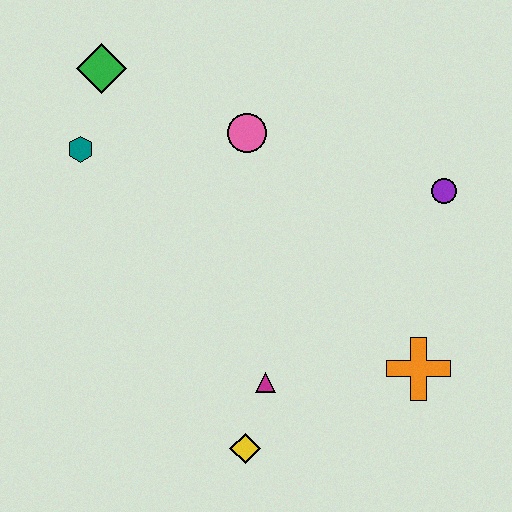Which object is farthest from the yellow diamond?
The green diamond is farthest from the yellow diamond.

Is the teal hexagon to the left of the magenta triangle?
Yes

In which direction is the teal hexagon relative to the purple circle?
The teal hexagon is to the left of the purple circle.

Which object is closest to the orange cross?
The magenta triangle is closest to the orange cross.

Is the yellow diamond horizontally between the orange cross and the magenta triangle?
No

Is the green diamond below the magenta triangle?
No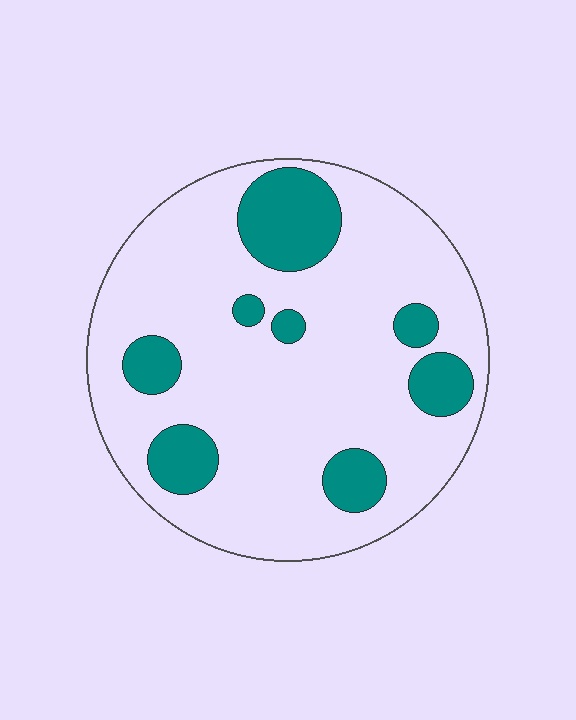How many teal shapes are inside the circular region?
8.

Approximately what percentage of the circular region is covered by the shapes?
Approximately 20%.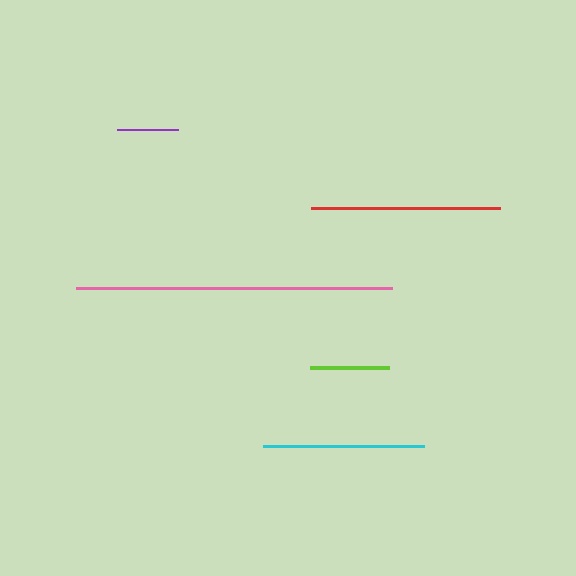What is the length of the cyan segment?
The cyan segment is approximately 161 pixels long.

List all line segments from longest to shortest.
From longest to shortest: pink, red, cyan, lime, purple.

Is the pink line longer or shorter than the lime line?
The pink line is longer than the lime line.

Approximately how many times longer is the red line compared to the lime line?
The red line is approximately 2.4 times the length of the lime line.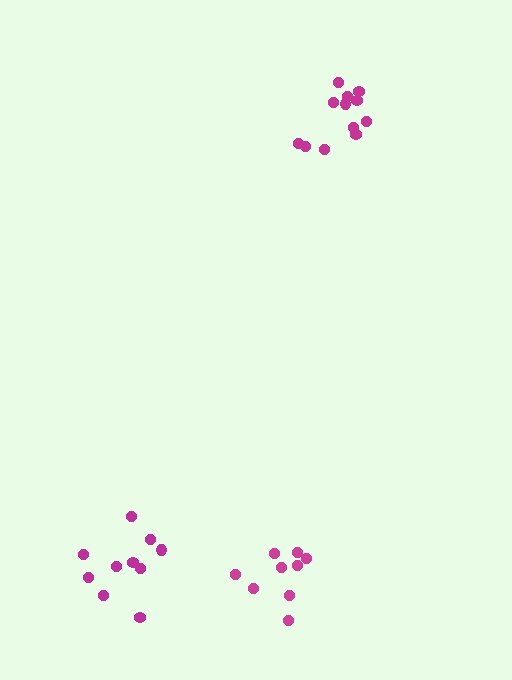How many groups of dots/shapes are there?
There are 3 groups.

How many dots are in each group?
Group 1: 9 dots, Group 2: 10 dots, Group 3: 12 dots (31 total).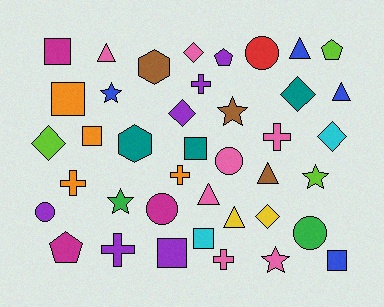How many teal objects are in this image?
There are 3 teal objects.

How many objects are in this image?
There are 40 objects.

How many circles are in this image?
There are 5 circles.